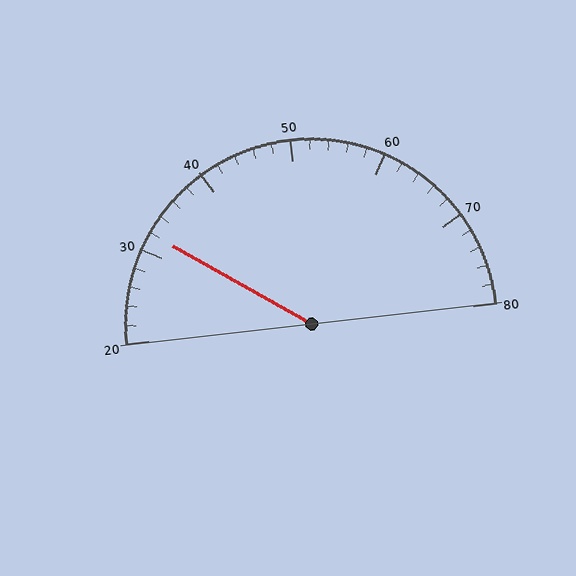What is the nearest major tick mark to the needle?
The nearest major tick mark is 30.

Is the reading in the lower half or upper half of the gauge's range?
The reading is in the lower half of the range (20 to 80).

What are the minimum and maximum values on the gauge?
The gauge ranges from 20 to 80.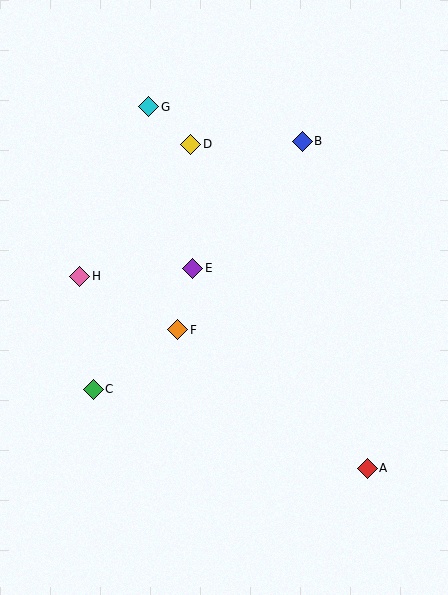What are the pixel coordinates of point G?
Point G is at (149, 107).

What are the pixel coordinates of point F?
Point F is at (178, 330).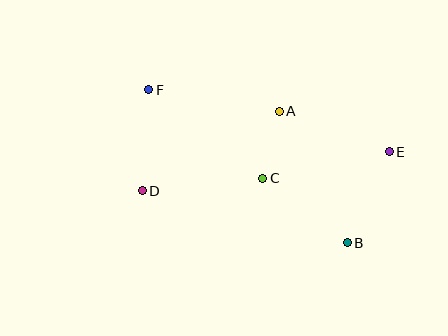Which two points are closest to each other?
Points A and C are closest to each other.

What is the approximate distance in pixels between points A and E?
The distance between A and E is approximately 117 pixels.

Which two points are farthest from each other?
Points B and F are farthest from each other.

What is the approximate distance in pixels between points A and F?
The distance between A and F is approximately 132 pixels.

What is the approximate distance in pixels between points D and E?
The distance between D and E is approximately 250 pixels.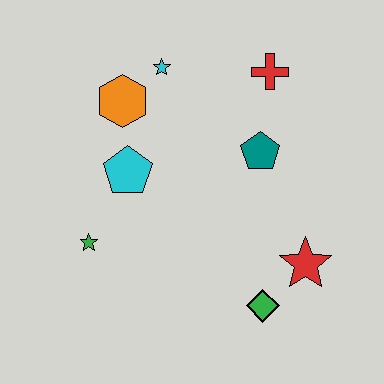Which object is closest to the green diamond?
The red star is closest to the green diamond.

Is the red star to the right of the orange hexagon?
Yes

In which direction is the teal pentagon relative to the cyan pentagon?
The teal pentagon is to the right of the cyan pentagon.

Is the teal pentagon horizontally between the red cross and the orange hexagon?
Yes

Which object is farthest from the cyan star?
The green diamond is farthest from the cyan star.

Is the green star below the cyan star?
Yes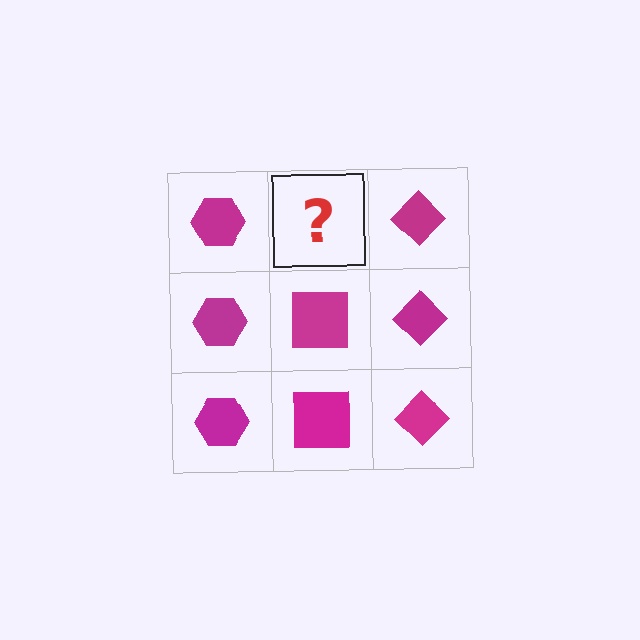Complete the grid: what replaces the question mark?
The question mark should be replaced with a magenta square.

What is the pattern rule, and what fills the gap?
The rule is that each column has a consistent shape. The gap should be filled with a magenta square.